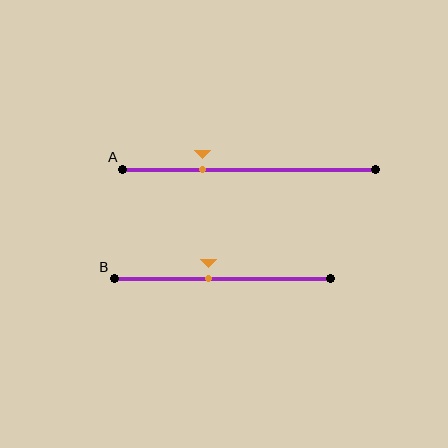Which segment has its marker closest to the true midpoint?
Segment B has its marker closest to the true midpoint.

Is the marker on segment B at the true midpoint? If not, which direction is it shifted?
No, the marker on segment B is shifted to the left by about 7% of the segment length.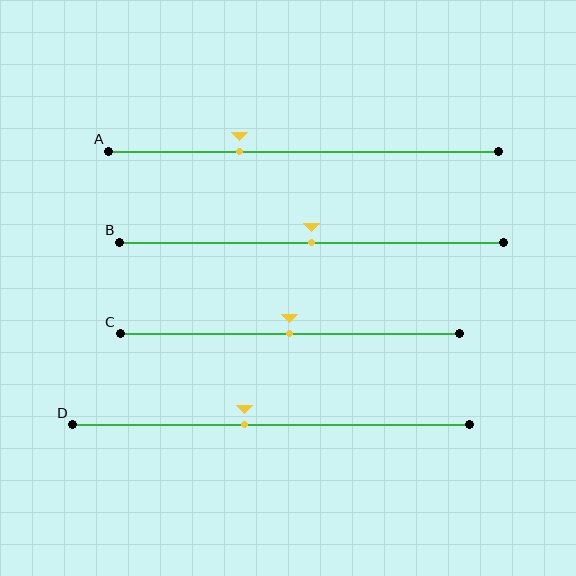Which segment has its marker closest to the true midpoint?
Segment B has its marker closest to the true midpoint.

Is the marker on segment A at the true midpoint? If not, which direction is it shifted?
No, the marker on segment A is shifted to the left by about 16% of the segment length.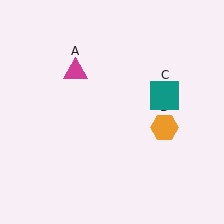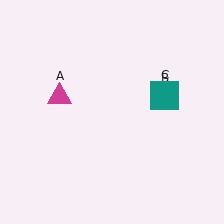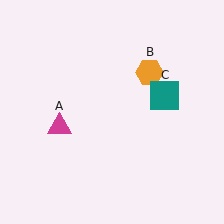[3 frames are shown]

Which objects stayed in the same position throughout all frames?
Teal square (object C) remained stationary.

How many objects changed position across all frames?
2 objects changed position: magenta triangle (object A), orange hexagon (object B).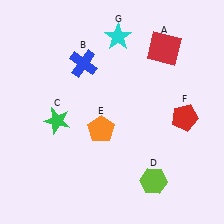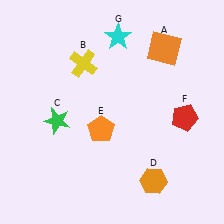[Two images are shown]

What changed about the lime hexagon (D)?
In Image 1, D is lime. In Image 2, it changed to orange.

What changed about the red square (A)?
In Image 1, A is red. In Image 2, it changed to orange.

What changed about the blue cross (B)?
In Image 1, B is blue. In Image 2, it changed to yellow.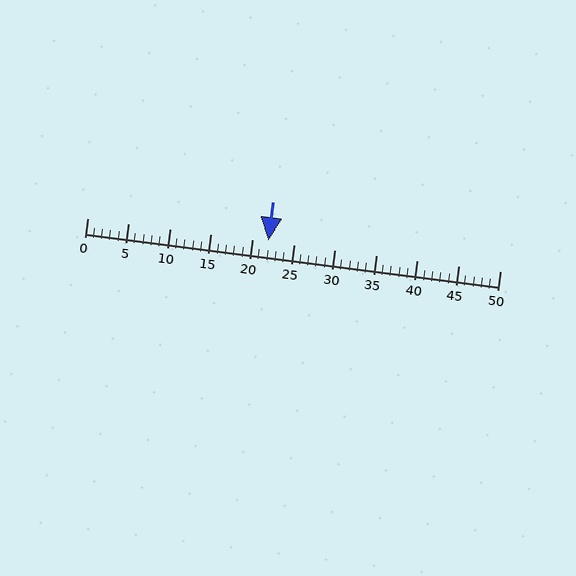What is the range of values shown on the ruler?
The ruler shows values from 0 to 50.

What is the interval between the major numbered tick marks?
The major tick marks are spaced 5 units apart.